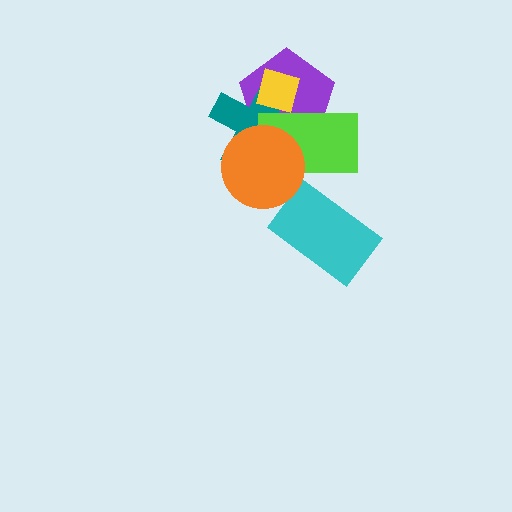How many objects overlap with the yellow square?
3 objects overlap with the yellow square.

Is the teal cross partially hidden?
Yes, it is partially covered by another shape.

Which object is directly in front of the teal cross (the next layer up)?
The lime rectangle is directly in front of the teal cross.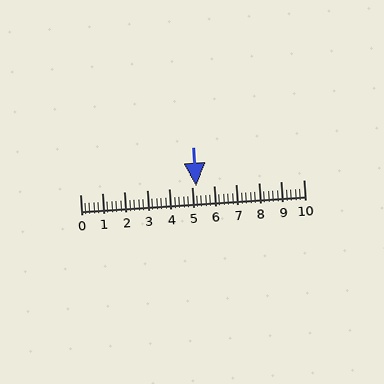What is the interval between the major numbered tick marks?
The major tick marks are spaced 1 units apart.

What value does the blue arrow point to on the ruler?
The blue arrow points to approximately 5.2.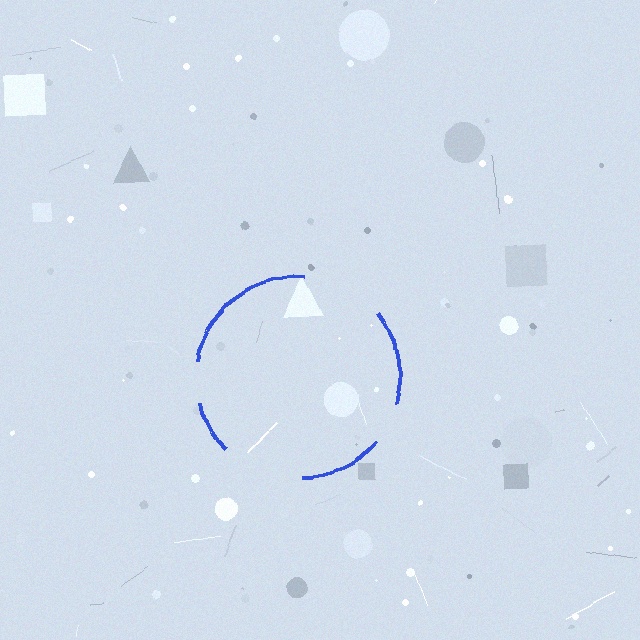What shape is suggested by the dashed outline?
The dashed outline suggests a circle.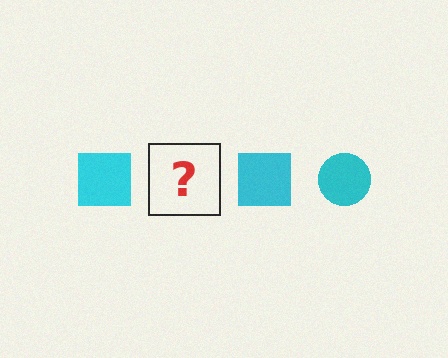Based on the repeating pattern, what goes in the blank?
The blank should be a cyan circle.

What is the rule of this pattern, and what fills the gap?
The rule is that the pattern cycles through square, circle shapes in cyan. The gap should be filled with a cyan circle.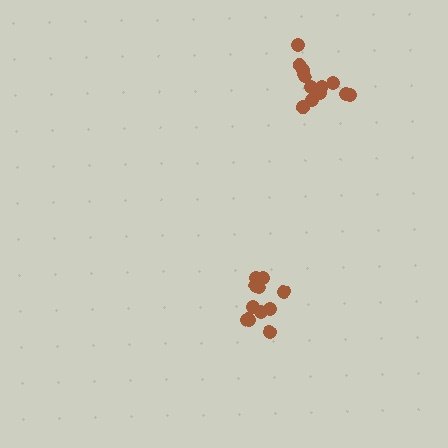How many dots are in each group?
Group 1: 11 dots, Group 2: 13 dots (24 total).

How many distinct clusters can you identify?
There are 2 distinct clusters.